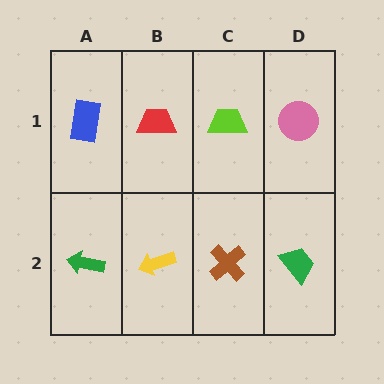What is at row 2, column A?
A green arrow.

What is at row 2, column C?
A brown cross.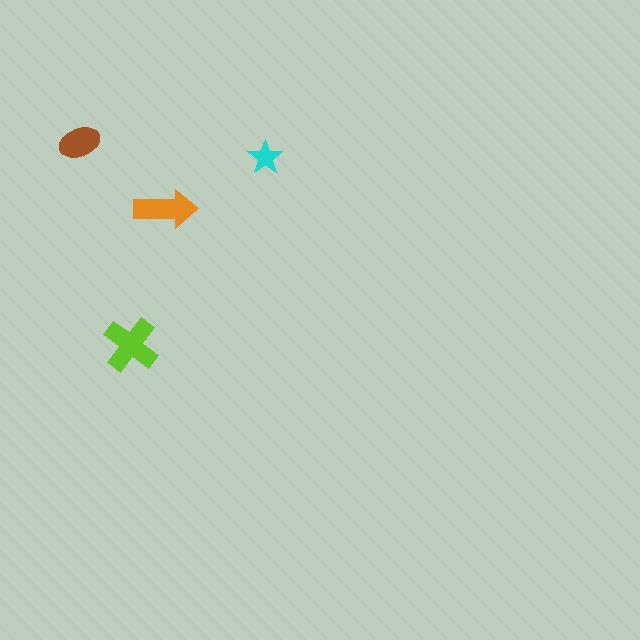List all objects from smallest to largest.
The cyan star, the brown ellipse, the orange arrow, the lime cross.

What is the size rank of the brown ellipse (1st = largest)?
3rd.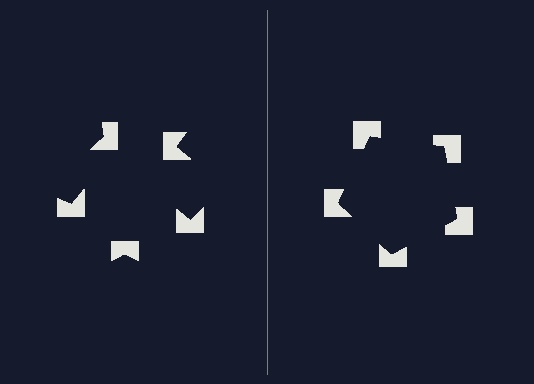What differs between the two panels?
The notched squares are positioned identically on both sides; only the wedge orientations differ. On the right they align to a pentagon; on the left they are misaligned.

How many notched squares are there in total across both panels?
10 — 5 on each side.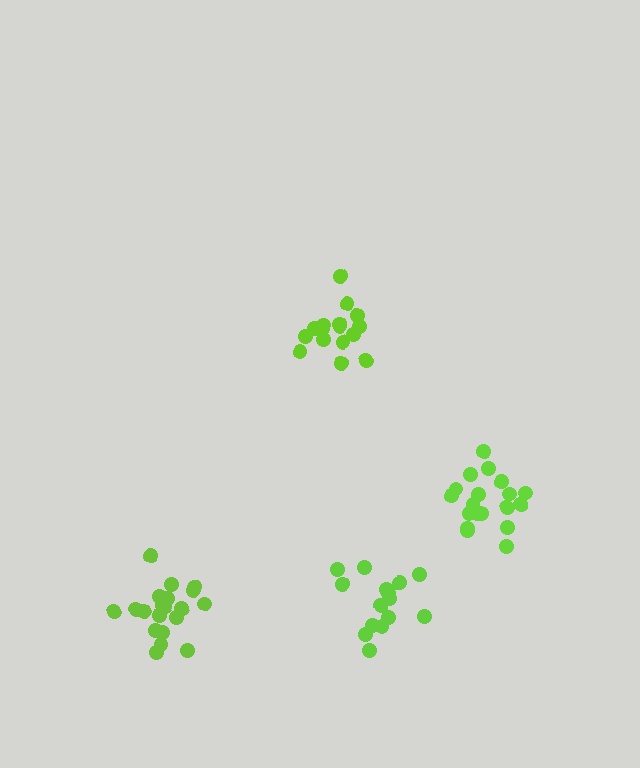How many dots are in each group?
Group 1: 16 dots, Group 2: 15 dots, Group 3: 19 dots, Group 4: 20 dots (70 total).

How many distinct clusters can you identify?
There are 4 distinct clusters.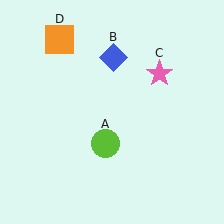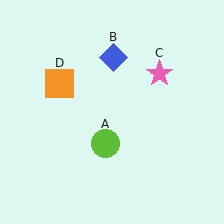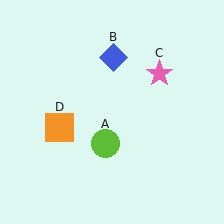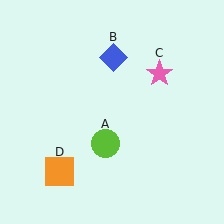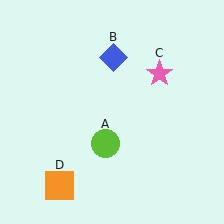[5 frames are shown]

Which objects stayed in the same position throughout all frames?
Lime circle (object A) and blue diamond (object B) and pink star (object C) remained stationary.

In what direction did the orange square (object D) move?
The orange square (object D) moved down.